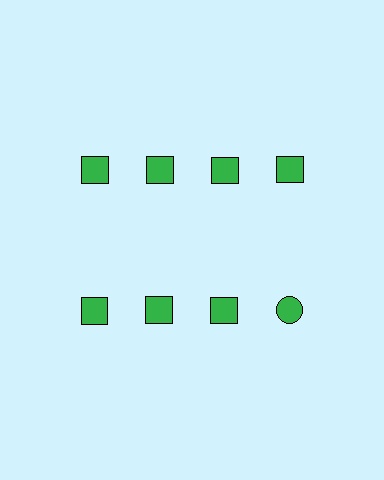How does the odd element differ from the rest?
It has a different shape: circle instead of square.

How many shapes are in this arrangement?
There are 8 shapes arranged in a grid pattern.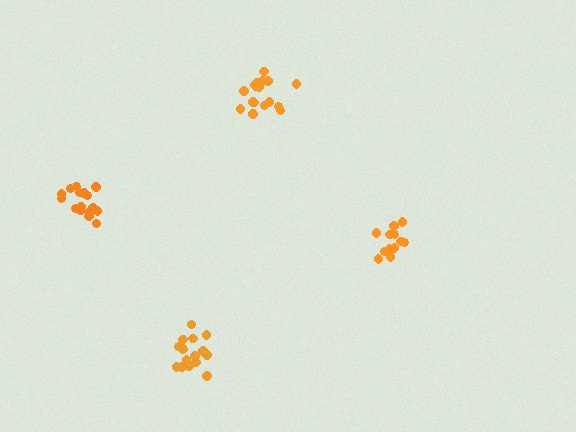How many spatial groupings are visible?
There are 4 spatial groupings.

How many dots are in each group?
Group 1: 13 dots, Group 2: 16 dots, Group 3: 17 dots, Group 4: 18 dots (64 total).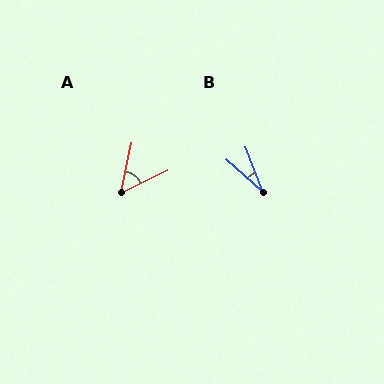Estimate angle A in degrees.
Approximately 53 degrees.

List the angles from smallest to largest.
B (27°), A (53°).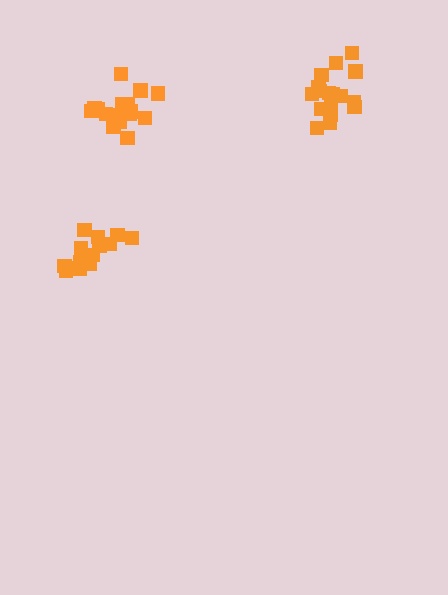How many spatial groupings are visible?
There are 3 spatial groupings.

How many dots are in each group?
Group 1: 14 dots, Group 2: 17 dots, Group 3: 17 dots (48 total).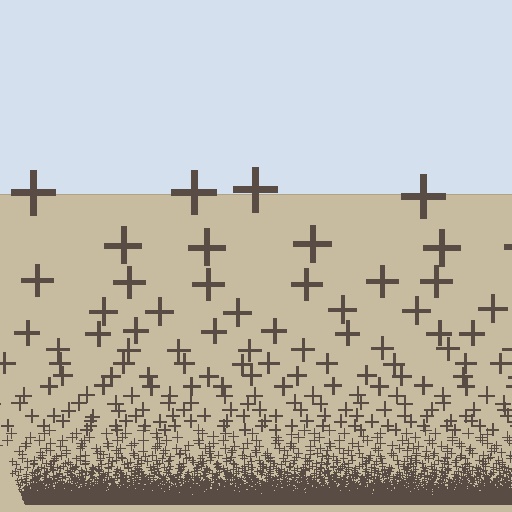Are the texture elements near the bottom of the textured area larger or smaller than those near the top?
Smaller. The gradient is inverted — elements near the bottom are smaller and denser.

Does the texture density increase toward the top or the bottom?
Density increases toward the bottom.